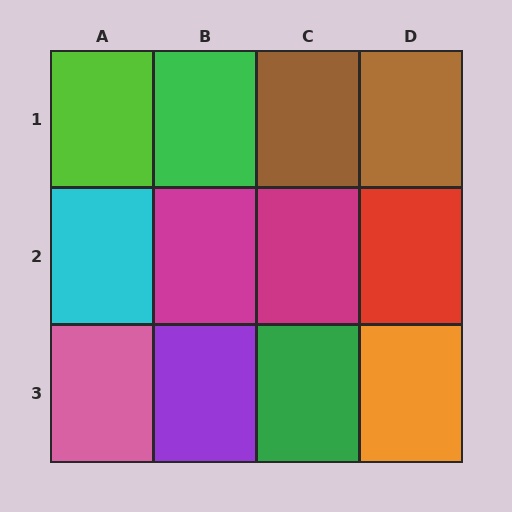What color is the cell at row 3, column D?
Orange.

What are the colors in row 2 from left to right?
Cyan, magenta, magenta, red.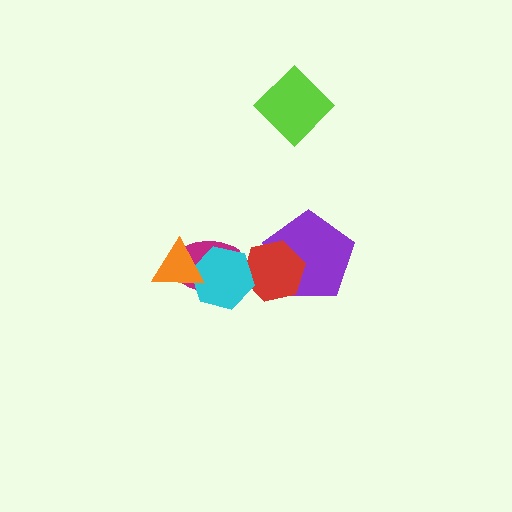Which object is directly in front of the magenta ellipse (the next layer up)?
The cyan hexagon is directly in front of the magenta ellipse.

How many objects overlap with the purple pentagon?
1 object overlaps with the purple pentagon.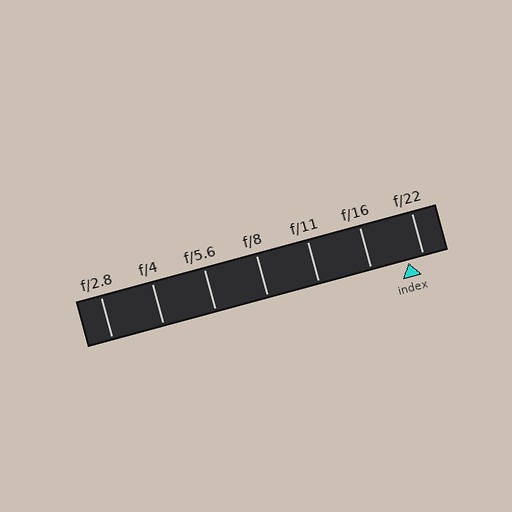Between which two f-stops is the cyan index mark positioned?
The index mark is between f/16 and f/22.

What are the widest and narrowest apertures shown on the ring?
The widest aperture shown is f/2.8 and the narrowest is f/22.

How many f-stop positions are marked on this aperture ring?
There are 7 f-stop positions marked.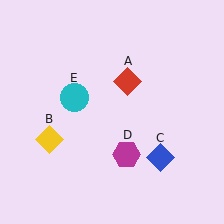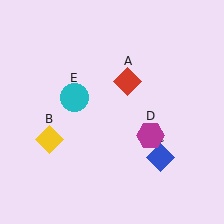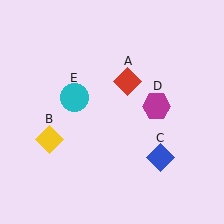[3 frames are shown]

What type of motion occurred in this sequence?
The magenta hexagon (object D) rotated counterclockwise around the center of the scene.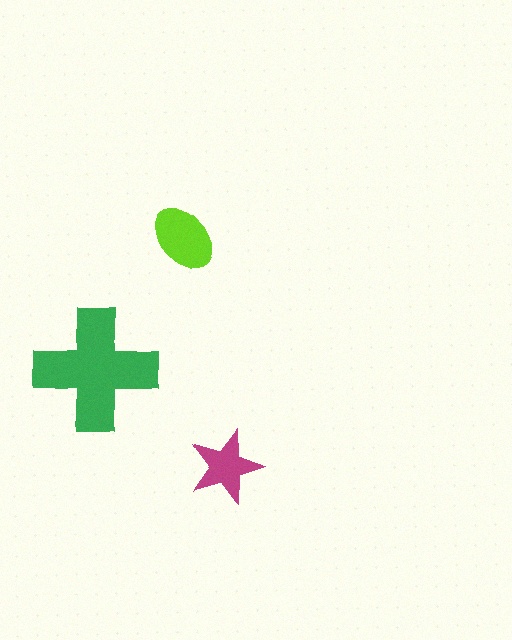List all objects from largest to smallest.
The green cross, the lime ellipse, the magenta star.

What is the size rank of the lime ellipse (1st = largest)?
2nd.